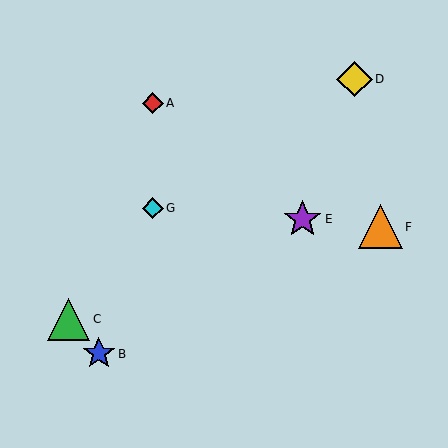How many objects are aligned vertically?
2 objects (A, G) are aligned vertically.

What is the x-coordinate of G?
Object G is at x≈153.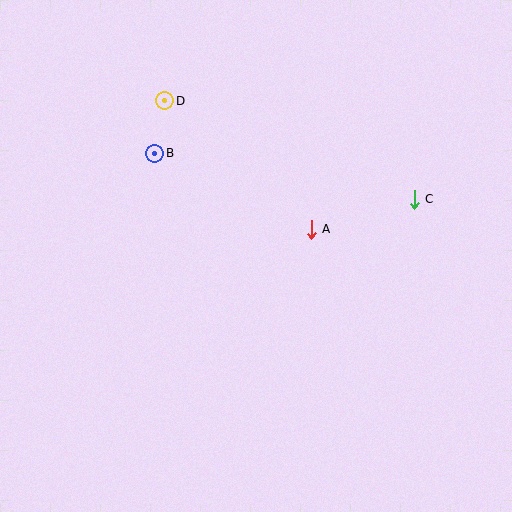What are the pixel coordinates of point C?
Point C is at (414, 199).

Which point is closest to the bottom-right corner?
Point C is closest to the bottom-right corner.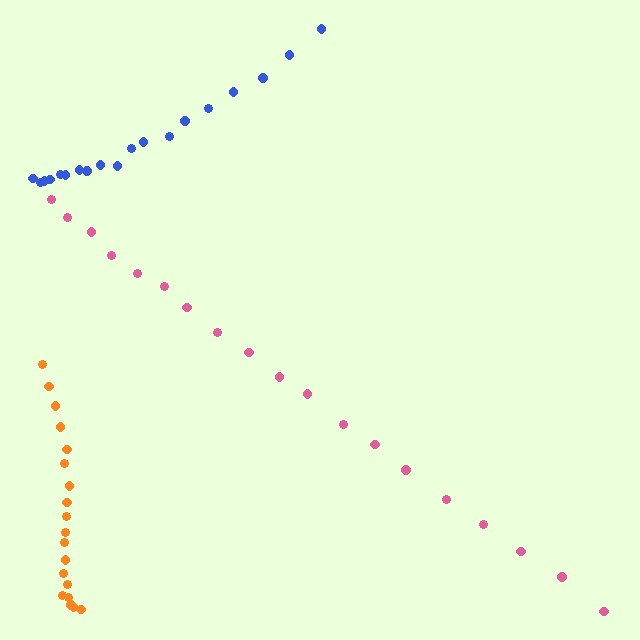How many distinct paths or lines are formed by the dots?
There are 3 distinct paths.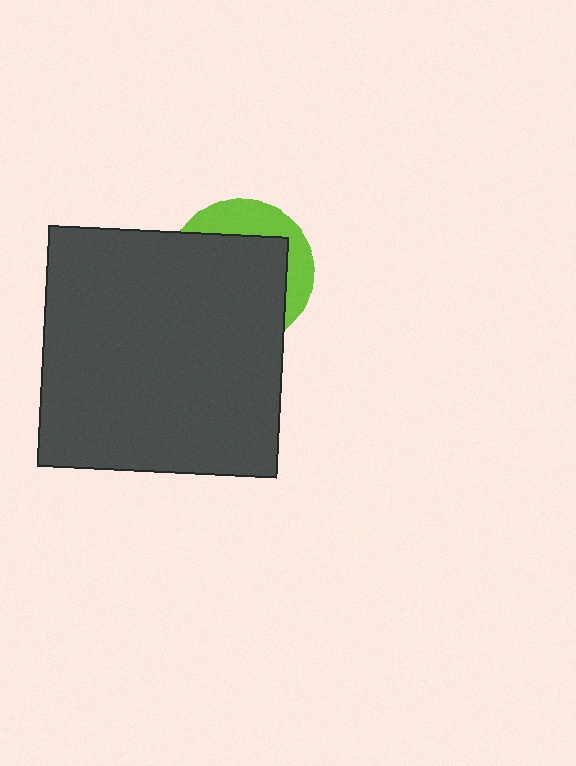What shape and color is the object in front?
The object in front is a dark gray square.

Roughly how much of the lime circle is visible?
A small part of it is visible (roughly 31%).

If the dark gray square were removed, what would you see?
You would see the complete lime circle.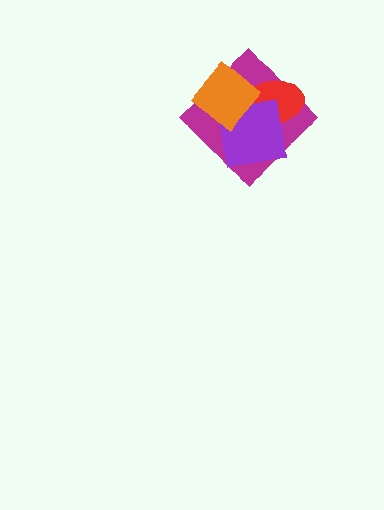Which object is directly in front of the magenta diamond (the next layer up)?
The red ellipse is directly in front of the magenta diamond.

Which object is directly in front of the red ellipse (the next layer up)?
The purple square is directly in front of the red ellipse.